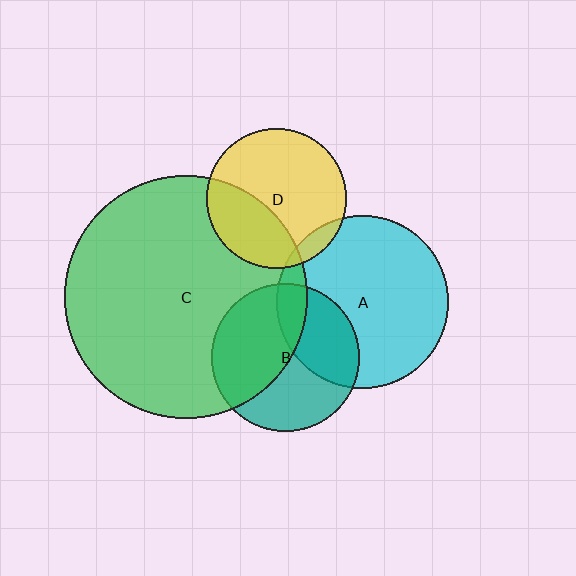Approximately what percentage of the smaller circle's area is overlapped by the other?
Approximately 10%.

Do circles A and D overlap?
Yes.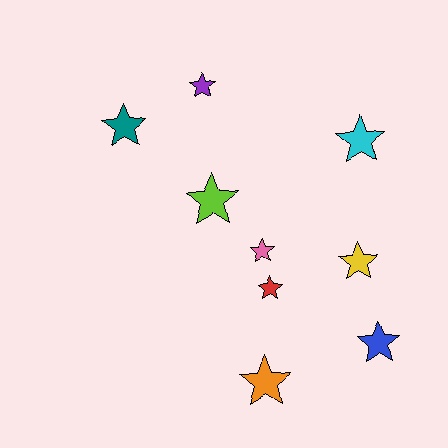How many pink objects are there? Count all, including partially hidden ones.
There is 1 pink object.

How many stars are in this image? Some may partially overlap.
There are 9 stars.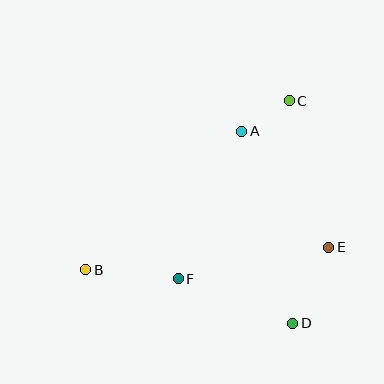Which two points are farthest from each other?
Points B and C are farthest from each other.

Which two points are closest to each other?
Points A and C are closest to each other.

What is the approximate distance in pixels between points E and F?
The distance between E and F is approximately 154 pixels.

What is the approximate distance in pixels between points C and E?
The distance between C and E is approximately 152 pixels.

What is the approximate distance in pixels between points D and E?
The distance between D and E is approximately 84 pixels.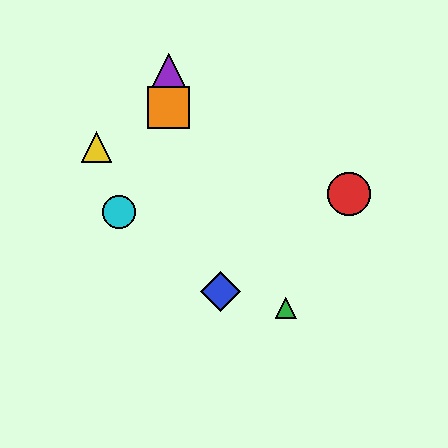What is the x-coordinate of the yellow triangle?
The yellow triangle is at x≈97.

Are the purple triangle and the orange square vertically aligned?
Yes, both are at x≈169.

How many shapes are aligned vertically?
2 shapes (the purple triangle, the orange square) are aligned vertically.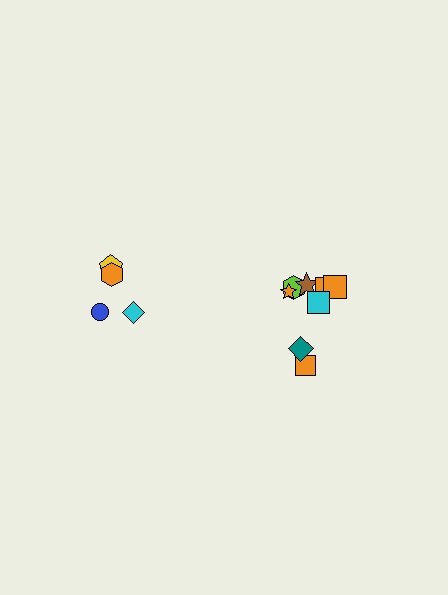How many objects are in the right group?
There are 8 objects.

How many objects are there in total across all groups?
There are 12 objects.